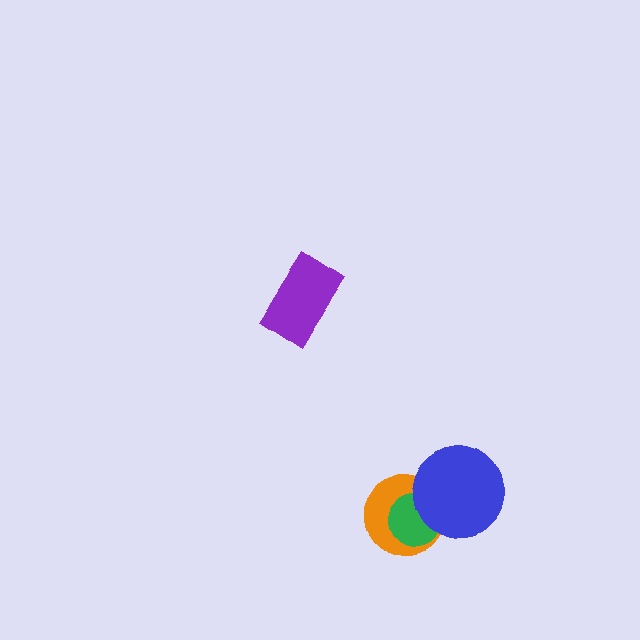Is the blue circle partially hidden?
No, no other shape covers it.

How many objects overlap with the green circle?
2 objects overlap with the green circle.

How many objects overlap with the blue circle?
2 objects overlap with the blue circle.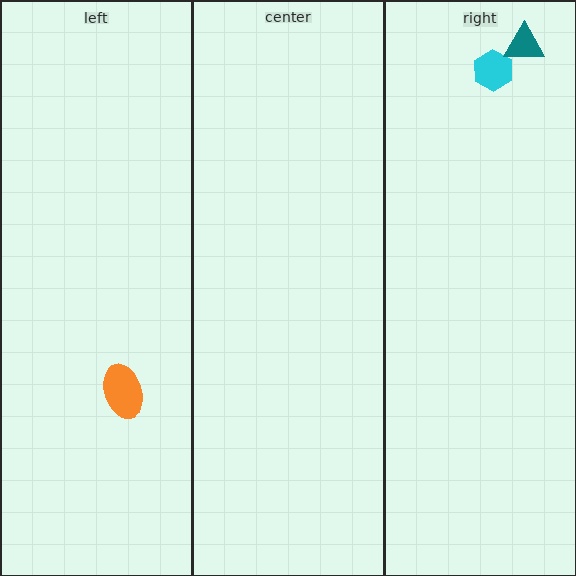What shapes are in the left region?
The orange ellipse.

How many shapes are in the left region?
1.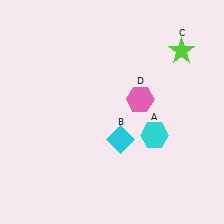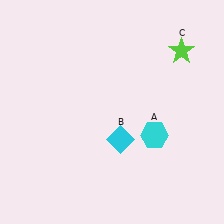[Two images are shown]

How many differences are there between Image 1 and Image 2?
There is 1 difference between the two images.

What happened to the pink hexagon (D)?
The pink hexagon (D) was removed in Image 2. It was in the top-right area of Image 1.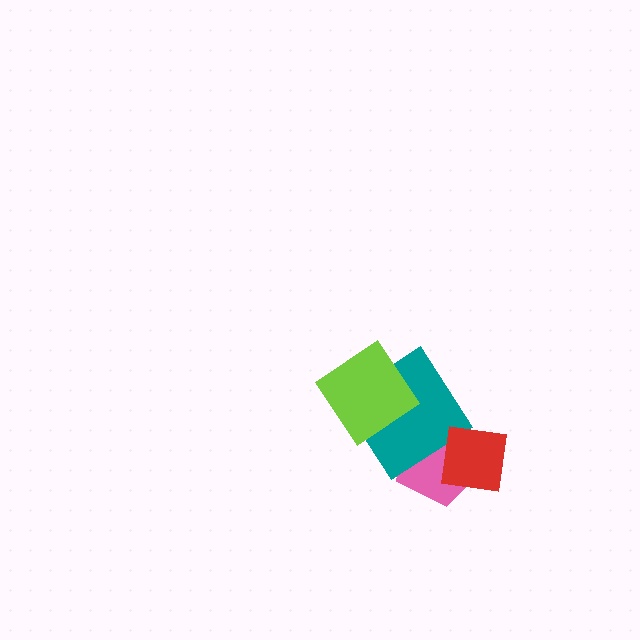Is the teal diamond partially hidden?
Yes, it is partially covered by another shape.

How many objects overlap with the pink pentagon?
2 objects overlap with the pink pentagon.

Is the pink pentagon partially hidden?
Yes, it is partially covered by another shape.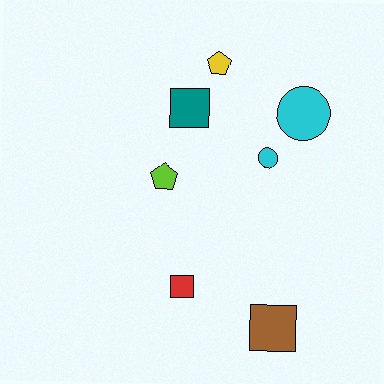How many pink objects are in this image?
There are no pink objects.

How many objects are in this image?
There are 7 objects.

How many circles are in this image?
There are 2 circles.